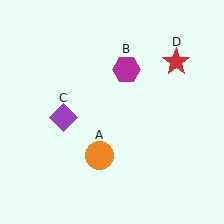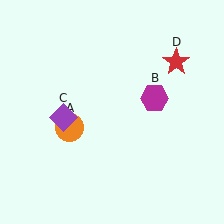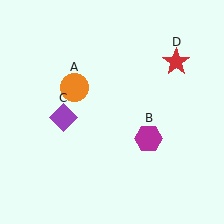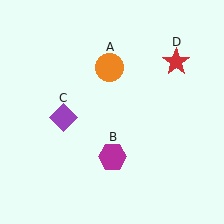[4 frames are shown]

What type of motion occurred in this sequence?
The orange circle (object A), magenta hexagon (object B) rotated clockwise around the center of the scene.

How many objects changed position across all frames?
2 objects changed position: orange circle (object A), magenta hexagon (object B).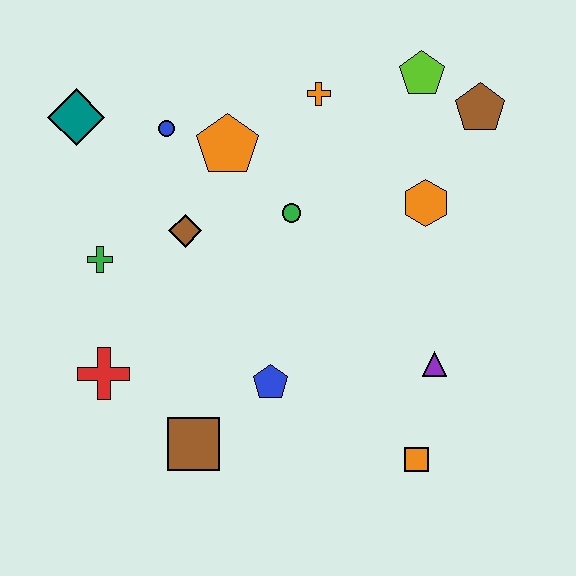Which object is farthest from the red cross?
The brown pentagon is farthest from the red cross.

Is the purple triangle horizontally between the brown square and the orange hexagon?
No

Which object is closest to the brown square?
The blue pentagon is closest to the brown square.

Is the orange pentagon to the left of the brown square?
No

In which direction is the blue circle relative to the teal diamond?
The blue circle is to the right of the teal diamond.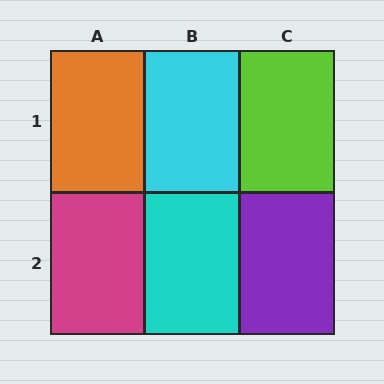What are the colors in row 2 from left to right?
Magenta, cyan, purple.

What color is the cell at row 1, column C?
Lime.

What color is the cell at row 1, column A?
Orange.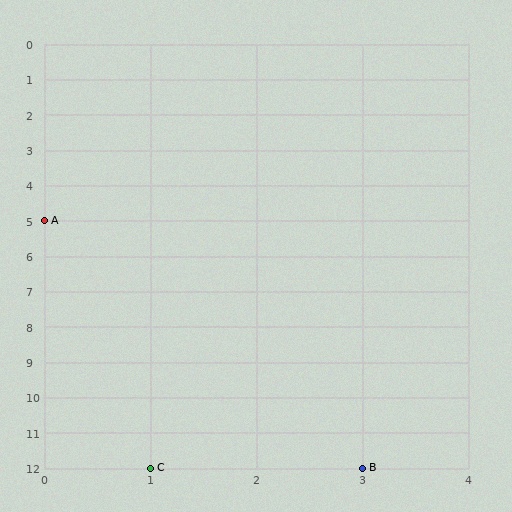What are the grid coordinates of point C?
Point C is at grid coordinates (1, 12).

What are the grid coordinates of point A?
Point A is at grid coordinates (0, 5).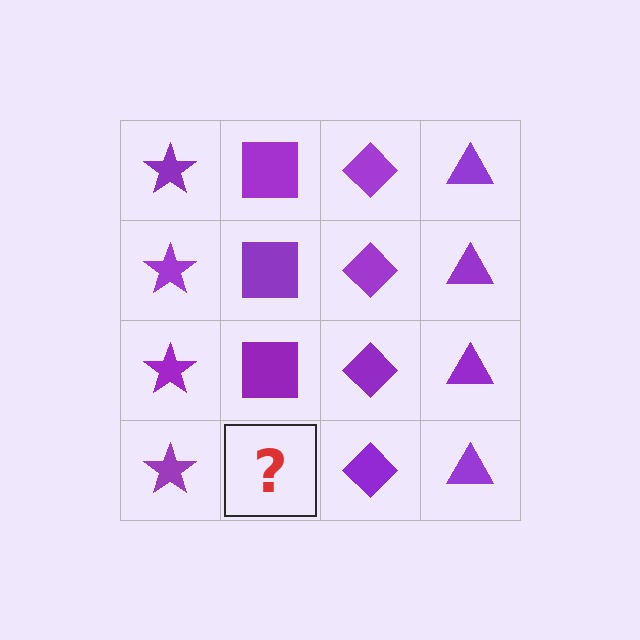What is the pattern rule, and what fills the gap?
The rule is that each column has a consistent shape. The gap should be filled with a purple square.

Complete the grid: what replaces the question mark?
The question mark should be replaced with a purple square.